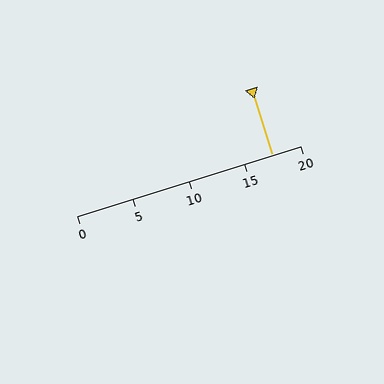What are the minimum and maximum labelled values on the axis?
The axis runs from 0 to 20.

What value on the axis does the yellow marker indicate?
The marker indicates approximately 17.5.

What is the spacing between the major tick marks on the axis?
The major ticks are spaced 5 apart.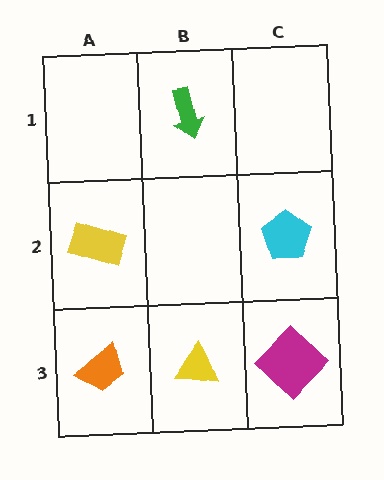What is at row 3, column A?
An orange trapezoid.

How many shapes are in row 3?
3 shapes.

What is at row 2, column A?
A yellow rectangle.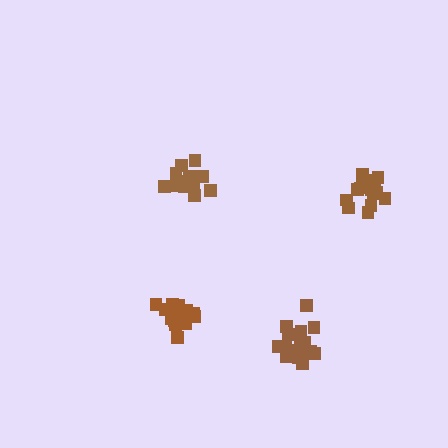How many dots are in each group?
Group 1: 17 dots, Group 2: 14 dots, Group 3: 18 dots, Group 4: 16 dots (65 total).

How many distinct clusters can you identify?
There are 4 distinct clusters.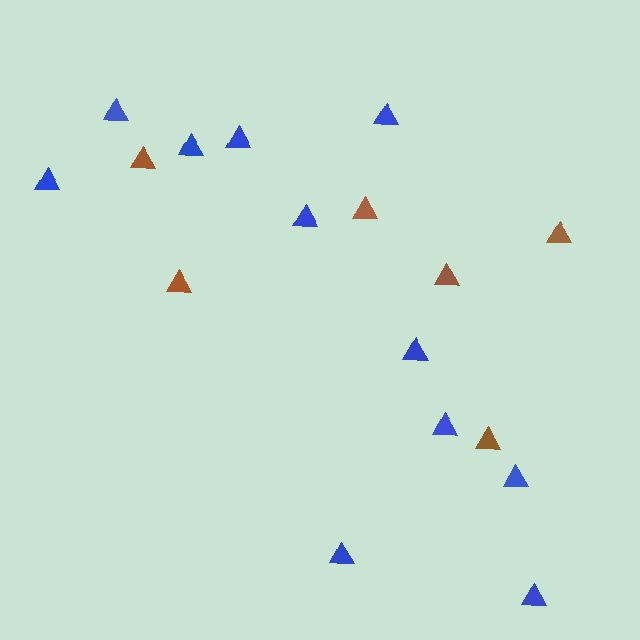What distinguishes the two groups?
There are 2 groups: one group of blue triangles (11) and one group of brown triangles (6).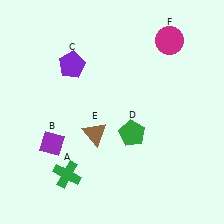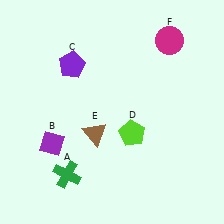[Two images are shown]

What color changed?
The pentagon (D) changed from green in Image 1 to lime in Image 2.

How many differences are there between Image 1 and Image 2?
There is 1 difference between the two images.